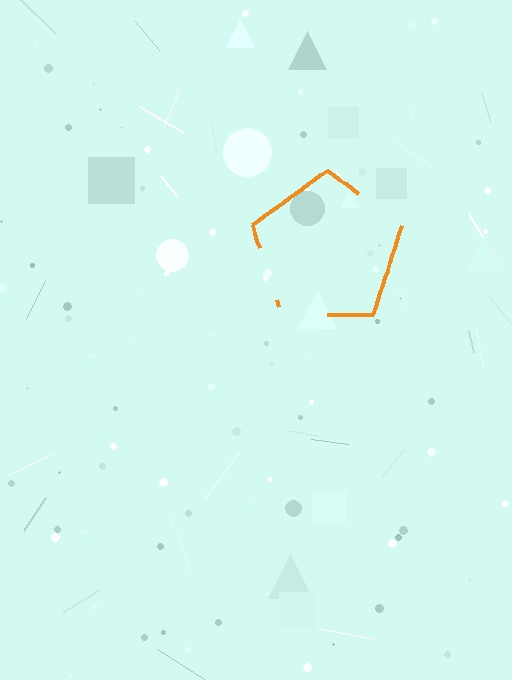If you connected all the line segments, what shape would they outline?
They would outline a pentagon.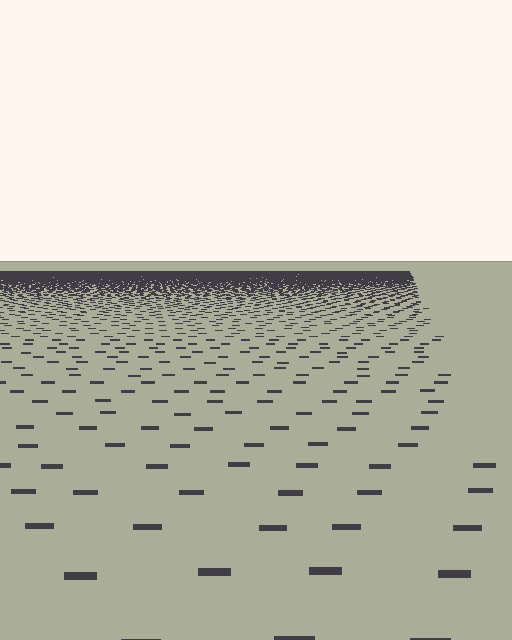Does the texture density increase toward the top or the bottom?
Density increases toward the top.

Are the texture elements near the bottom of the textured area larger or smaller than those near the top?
Larger. Near the bottom, elements are closer to the viewer and appear at a bigger on-screen size.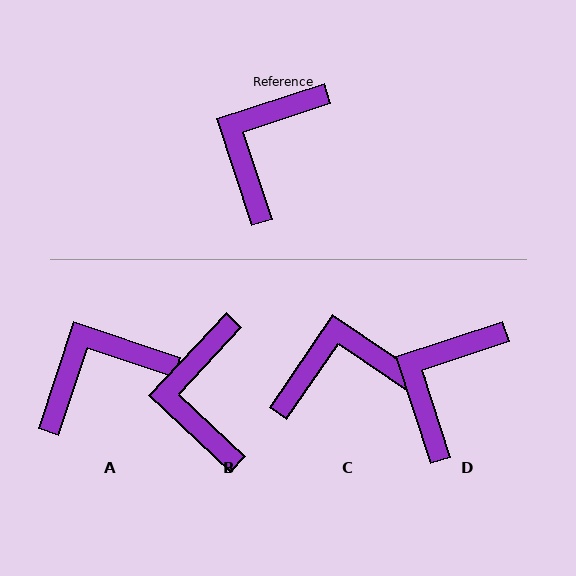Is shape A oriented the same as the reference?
No, it is off by about 37 degrees.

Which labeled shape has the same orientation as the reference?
D.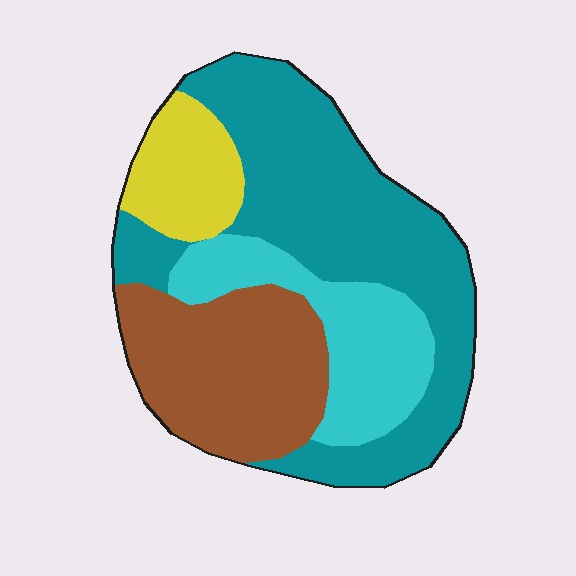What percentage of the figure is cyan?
Cyan covers 19% of the figure.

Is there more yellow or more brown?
Brown.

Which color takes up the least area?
Yellow, at roughly 10%.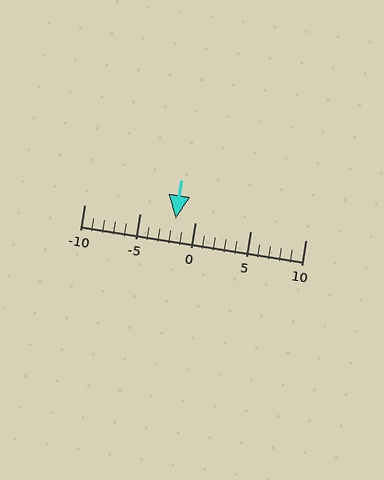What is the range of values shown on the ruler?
The ruler shows values from -10 to 10.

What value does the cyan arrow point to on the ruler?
The cyan arrow points to approximately -2.